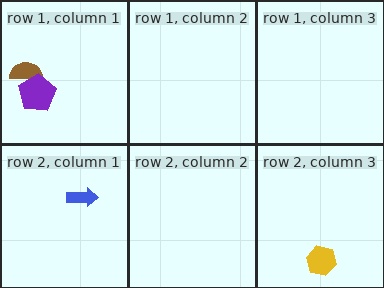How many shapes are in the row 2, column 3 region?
1.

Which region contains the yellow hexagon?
The row 2, column 3 region.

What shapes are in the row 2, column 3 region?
The yellow hexagon.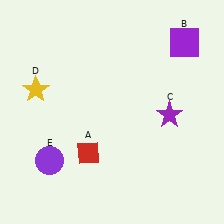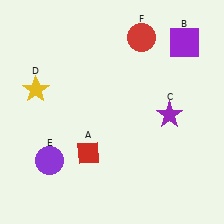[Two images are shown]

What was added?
A red circle (F) was added in Image 2.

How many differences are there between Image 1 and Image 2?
There is 1 difference between the two images.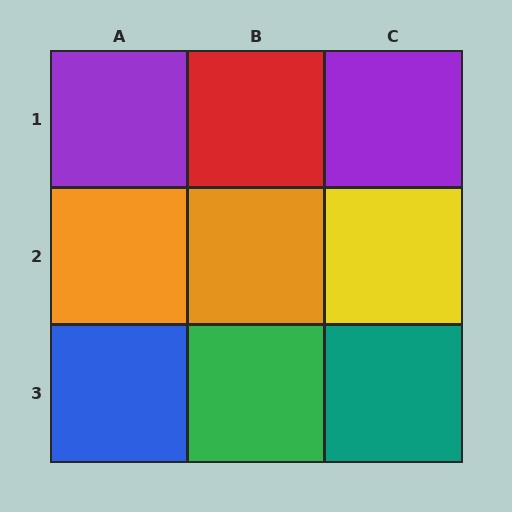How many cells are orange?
2 cells are orange.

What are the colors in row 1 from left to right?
Purple, red, purple.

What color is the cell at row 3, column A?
Blue.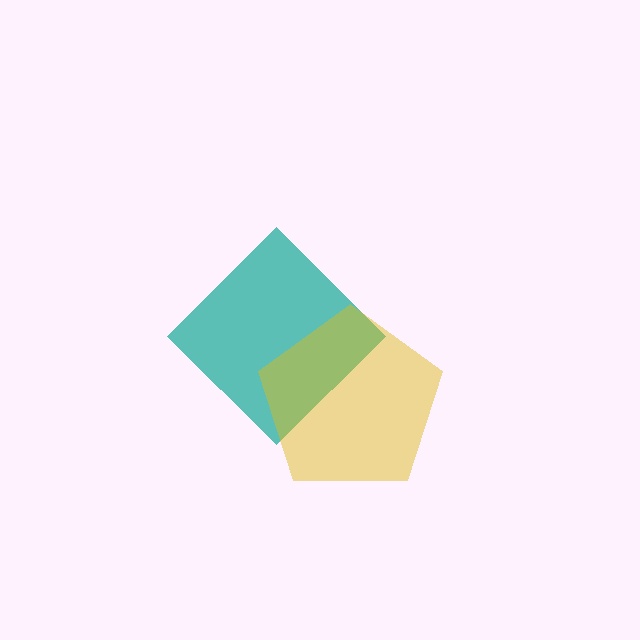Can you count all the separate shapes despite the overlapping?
Yes, there are 2 separate shapes.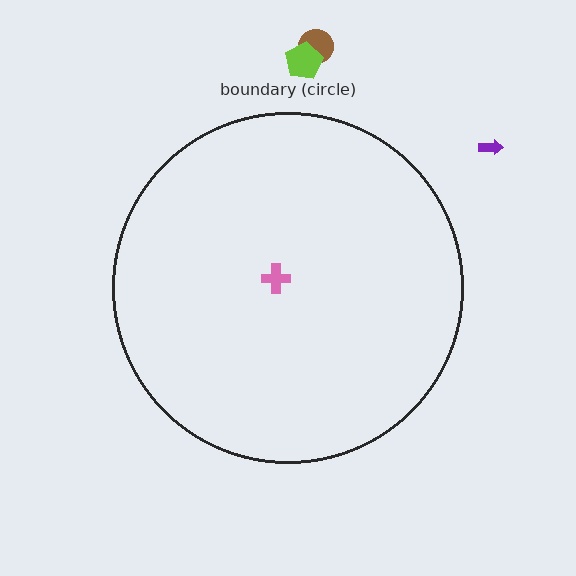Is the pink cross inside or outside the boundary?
Inside.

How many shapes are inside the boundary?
1 inside, 3 outside.